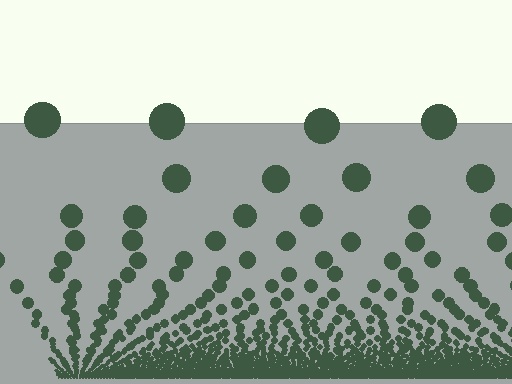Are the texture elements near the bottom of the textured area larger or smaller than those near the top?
Smaller. The gradient is inverted — elements near the bottom are smaller and denser.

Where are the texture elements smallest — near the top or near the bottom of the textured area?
Near the bottom.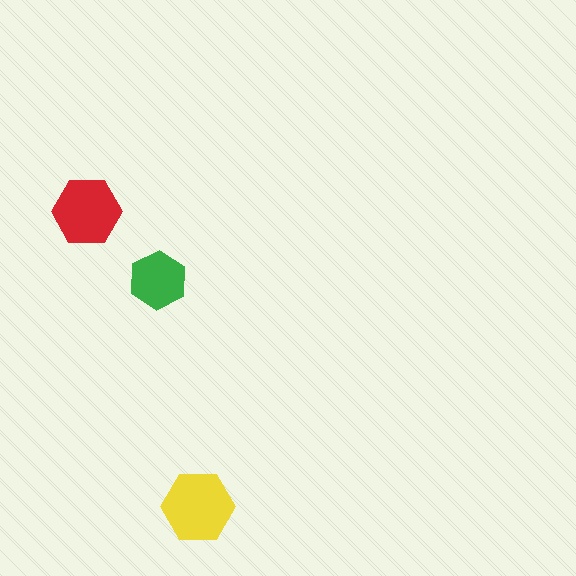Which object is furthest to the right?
The yellow hexagon is rightmost.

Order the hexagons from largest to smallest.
the yellow one, the red one, the green one.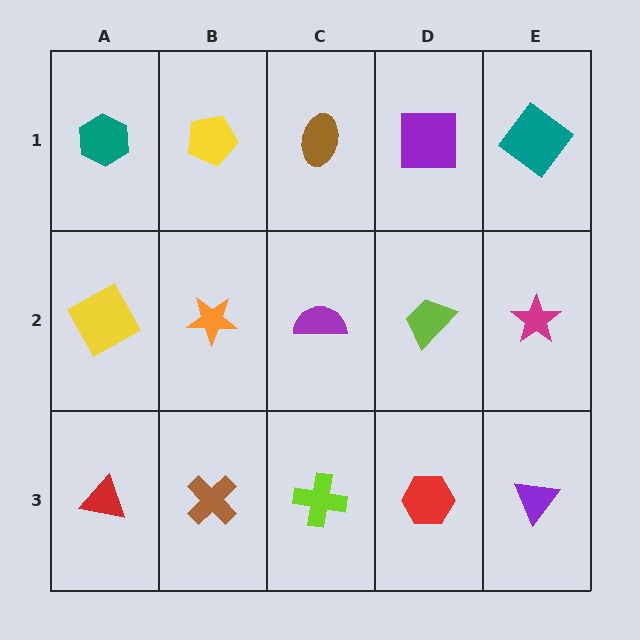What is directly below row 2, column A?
A red triangle.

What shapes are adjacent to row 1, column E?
A magenta star (row 2, column E), a purple square (row 1, column D).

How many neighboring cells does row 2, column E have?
3.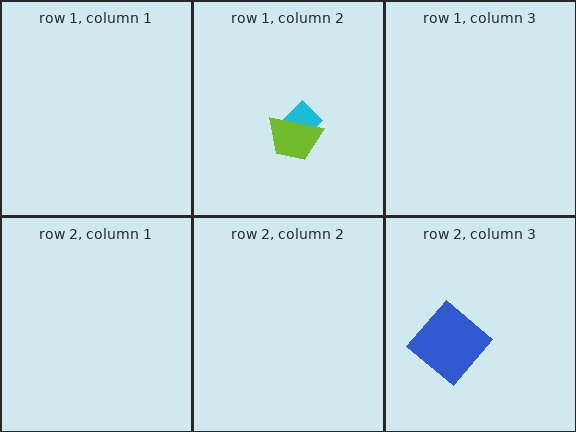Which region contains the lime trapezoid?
The row 1, column 2 region.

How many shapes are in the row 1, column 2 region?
2.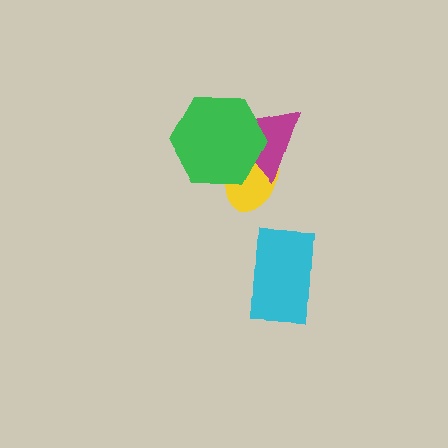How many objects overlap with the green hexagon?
2 objects overlap with the green hexagon.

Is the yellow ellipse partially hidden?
Yes, it is partially covered by another shape.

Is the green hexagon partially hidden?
No, no other shape covers it.